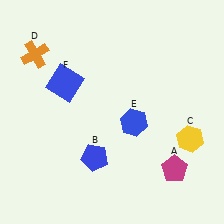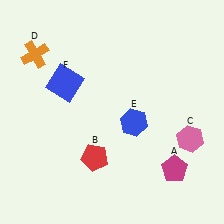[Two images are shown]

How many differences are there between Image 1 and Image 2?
There are 2 differences between the two images.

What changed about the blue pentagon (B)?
In Image 1, B is blue. In Image 2, it changed to red.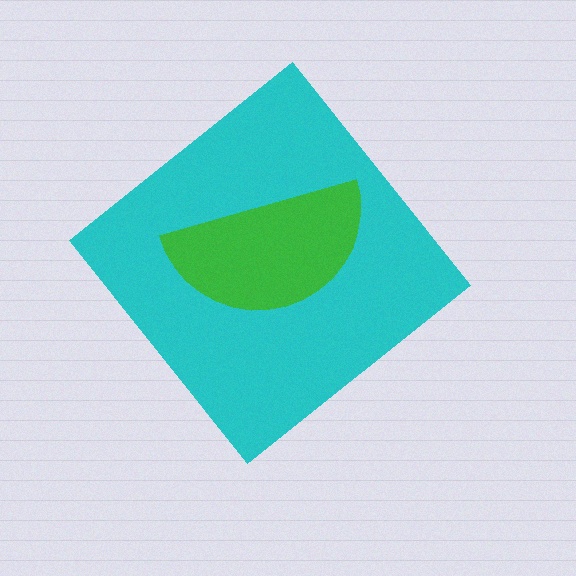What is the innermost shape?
The green semicircle.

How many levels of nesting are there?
2.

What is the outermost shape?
The cyan diamond.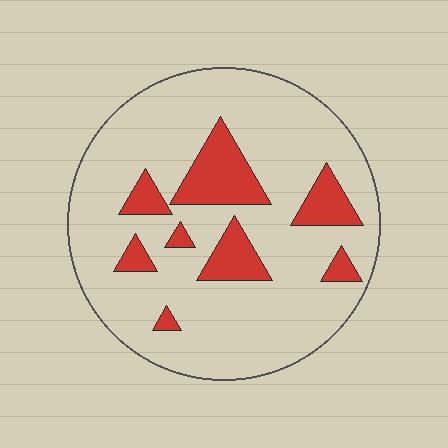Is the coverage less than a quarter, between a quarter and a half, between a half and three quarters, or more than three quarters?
Less than a quarter.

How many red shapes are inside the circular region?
8.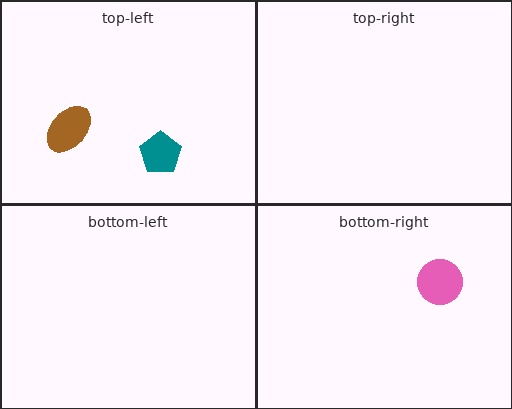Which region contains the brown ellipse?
The top-left region.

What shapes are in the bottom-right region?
The pink circle.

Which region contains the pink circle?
The bottom-right region.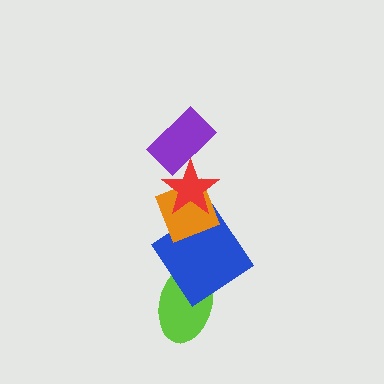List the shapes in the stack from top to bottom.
From top to bottom: the purple rectangle, the red star, the orange diamond, the blue diamond, the lime ellipse.